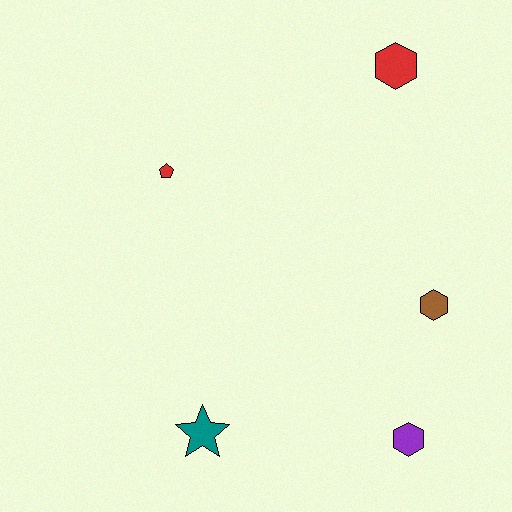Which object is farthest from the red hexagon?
The teal star is farthest from the red hexagon.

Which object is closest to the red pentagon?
The red hexagon is closest to the red pentagon.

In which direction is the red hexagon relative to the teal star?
The red hexagon is above the teal star.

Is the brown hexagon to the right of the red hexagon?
Yes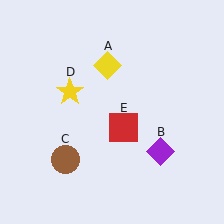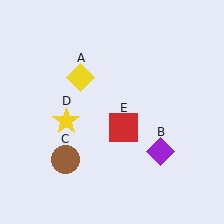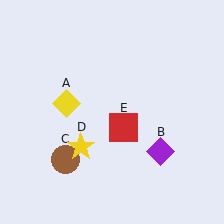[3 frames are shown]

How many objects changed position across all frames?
2 objects changed position: yellow diamond (object A), yellow star (object D).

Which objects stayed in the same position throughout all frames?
Purple diamond (object B) and brown circle (object C) and red square (object E) remained stationary.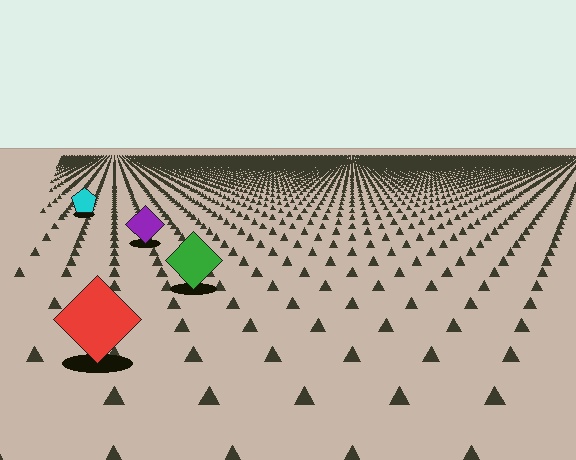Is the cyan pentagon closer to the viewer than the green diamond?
No. The green diamond is closer — you can tell from the texture gradient: the ground texture is coarser near it.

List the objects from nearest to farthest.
From nearest to farthest: the red diamond, the green diamond, the purple diamond, the cyan pentagon.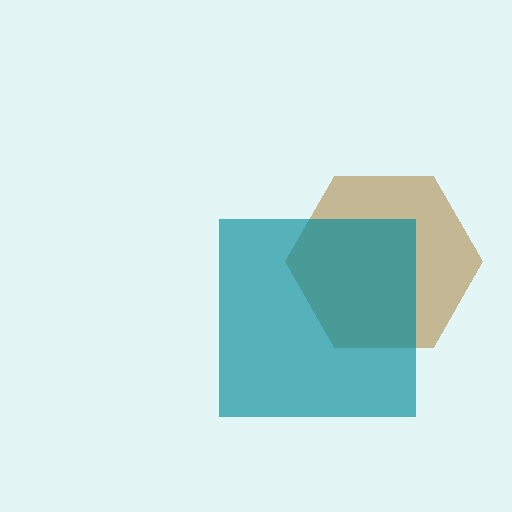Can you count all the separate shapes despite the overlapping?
Yes, there are 2 separate shapes.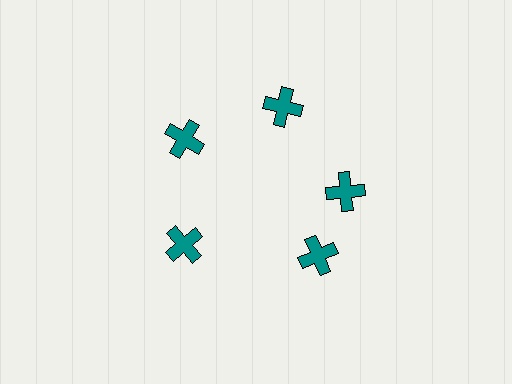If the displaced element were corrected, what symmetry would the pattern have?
It would have 5-fold rotational symmetry — the pattern would map onto itself every 72 degrees.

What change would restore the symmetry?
The symmetry would be restored by rotating it back into even spacing with its neighbors so that all 5 crosses sit at equal angles and equal distance from the center.